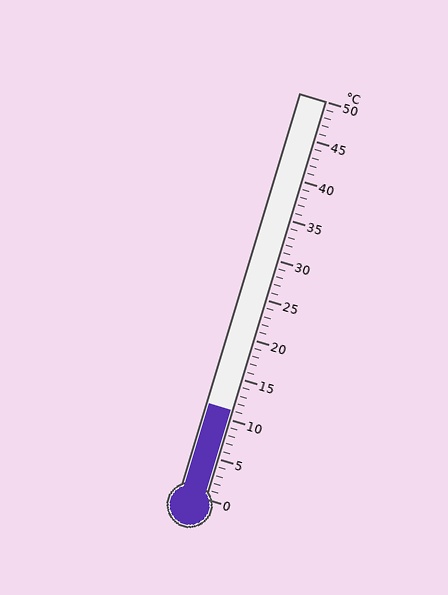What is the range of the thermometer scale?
The thermometer scale ranges from 0°C to 50°C.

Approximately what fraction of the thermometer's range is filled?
The thermometer is filled to approximately 20% of its range.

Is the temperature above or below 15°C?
The temperature is below 15°C.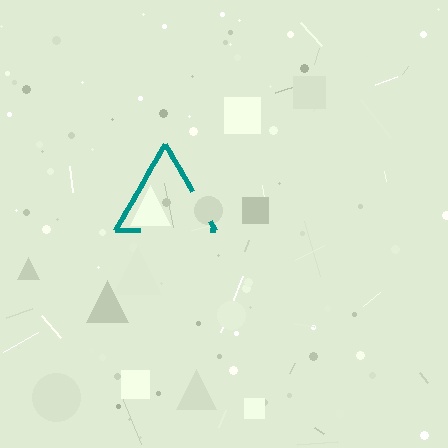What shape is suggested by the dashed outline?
The dashed outline suggests a triangle.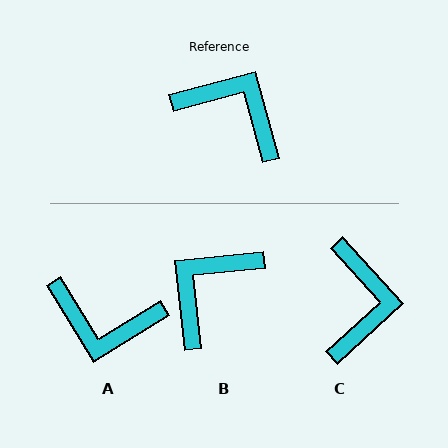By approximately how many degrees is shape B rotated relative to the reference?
Approximately 81 degrees counter-clockwise.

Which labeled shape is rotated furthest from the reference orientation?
A, about 164 degrees away.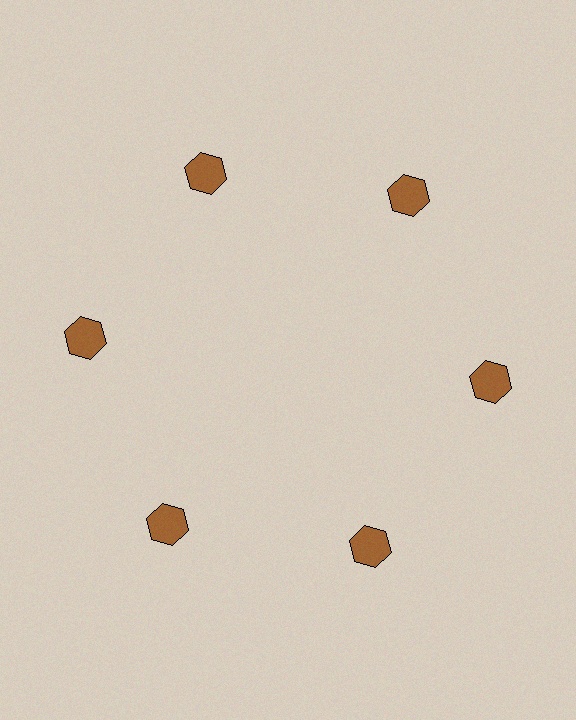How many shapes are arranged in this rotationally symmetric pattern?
There are 6 shapes, arranged in 6 groups of 1.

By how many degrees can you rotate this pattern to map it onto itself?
The pattern maps onto itself every 60 degrees of rotation.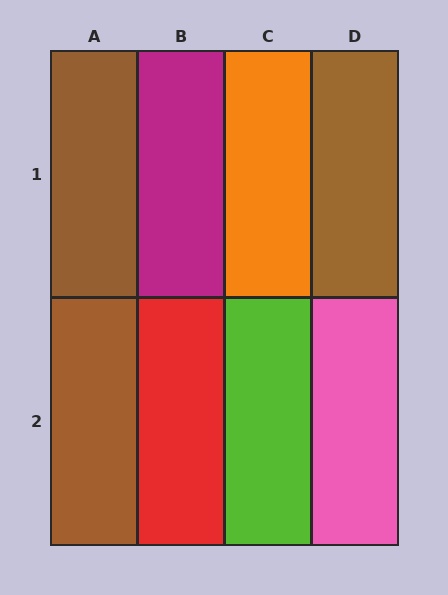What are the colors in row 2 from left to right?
Brown, red, lime, pink.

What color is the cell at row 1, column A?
Brown.